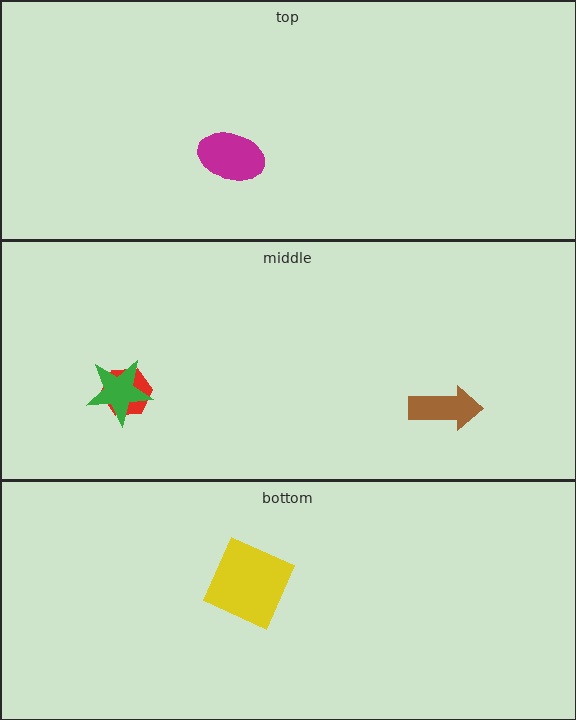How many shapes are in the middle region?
3.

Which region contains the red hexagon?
The middle region.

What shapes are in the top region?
The magenta ellipse.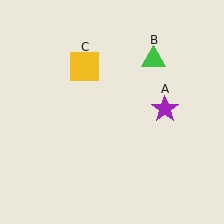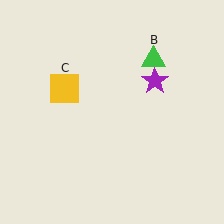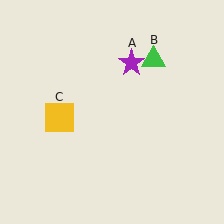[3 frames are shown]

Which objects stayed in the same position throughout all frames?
Green triangle (object B) remained stationary.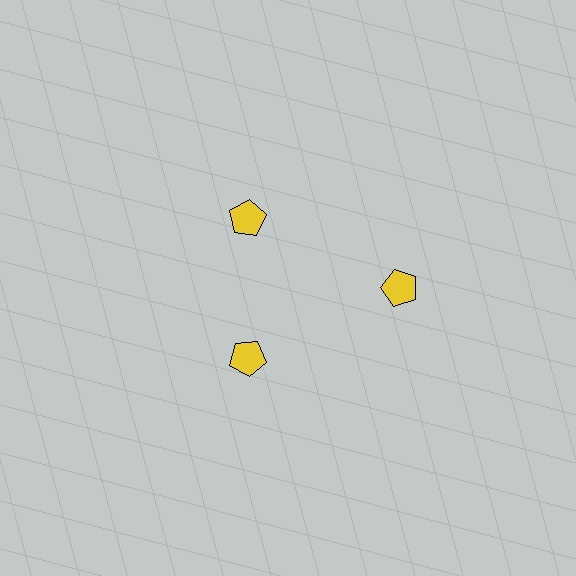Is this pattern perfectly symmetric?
No. The 3 yellow pentagons are arranged in a ring, but one element near the 3 o'clock position is pushed outward from the center, breaking the 3-fold rotational symmetry.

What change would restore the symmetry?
The symmetry would be restored by moving it inward, back onto the ring so that all 3 pentagons sit at equal angles and equal distance from the center.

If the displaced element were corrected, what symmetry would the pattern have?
It would have 3-fold rotational symmetry — the pattern would map onto itself every 120 degrees.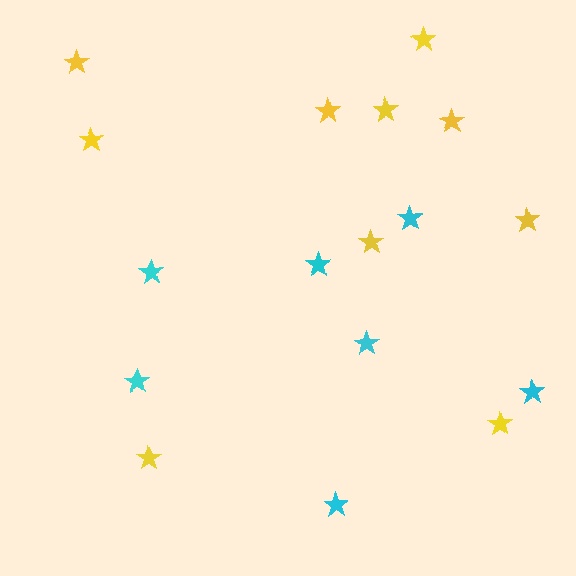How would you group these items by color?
There are 2 groups: one group of cyan stars (7) and one group of yellow stars (10).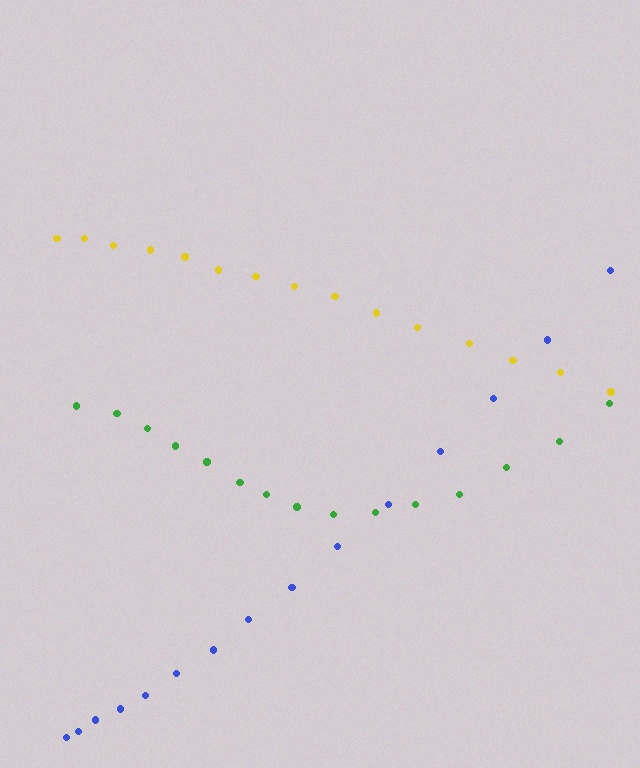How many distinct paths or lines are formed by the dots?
There are 3 distinct paths.